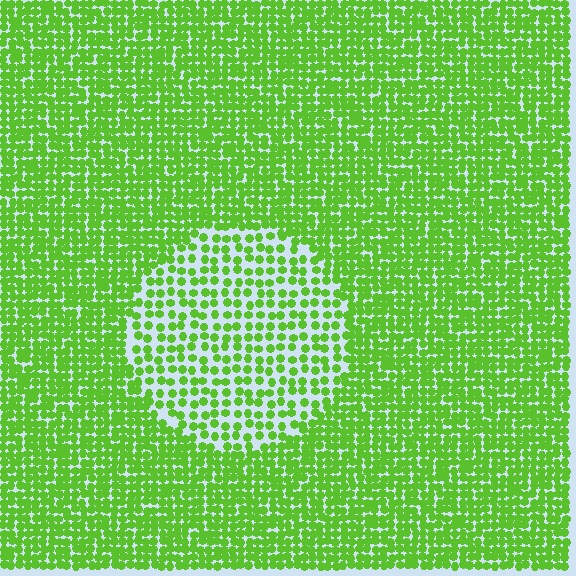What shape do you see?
I see a circle.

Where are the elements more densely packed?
The elements are more densely packed outside the circle boundary.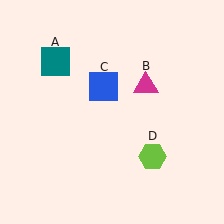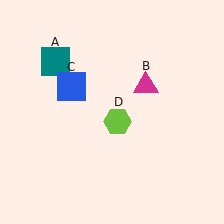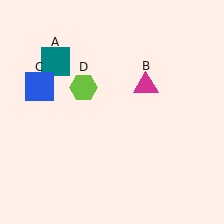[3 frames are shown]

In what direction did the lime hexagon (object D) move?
The lime hexagon (object D) moved up and to the left.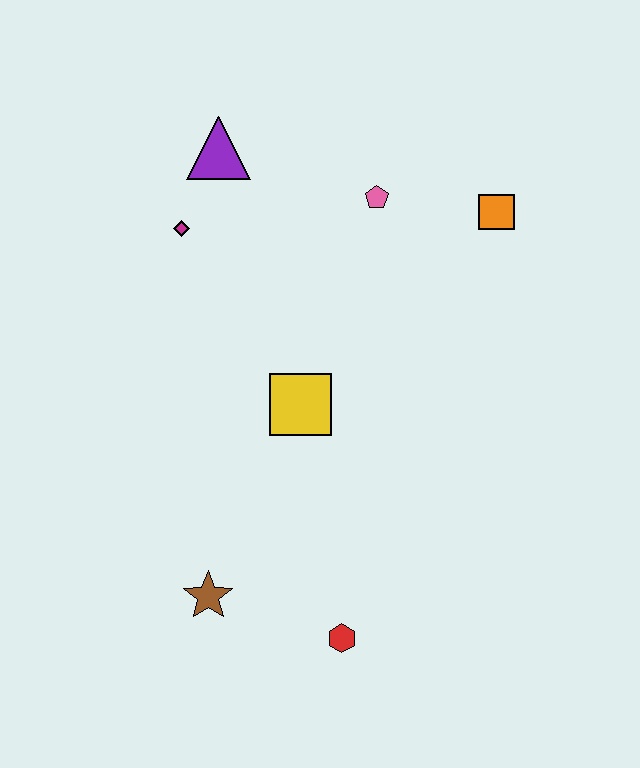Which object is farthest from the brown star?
The orange square is farthest from the brown star.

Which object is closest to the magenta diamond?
The purple triangle is closest to the magenta diamond.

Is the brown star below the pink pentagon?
Yes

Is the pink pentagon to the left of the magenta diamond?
No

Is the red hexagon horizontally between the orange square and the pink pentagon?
No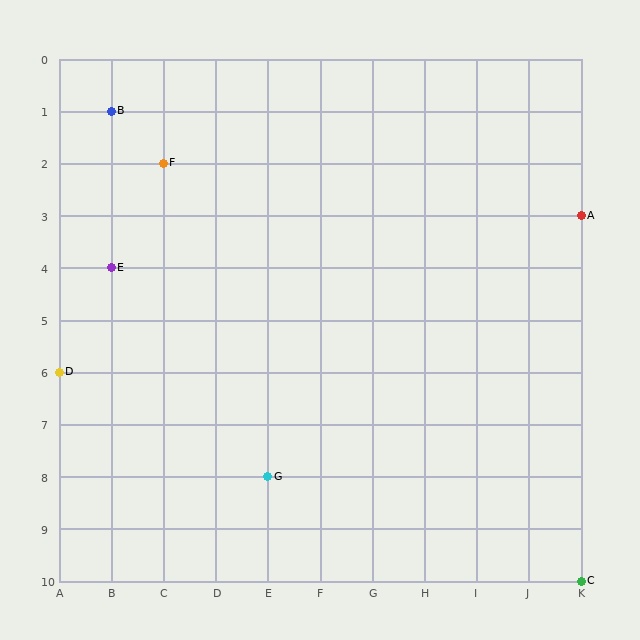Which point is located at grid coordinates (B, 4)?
Point E is at (B, 4).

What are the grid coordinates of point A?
Point A is at grid coordinates (K, 3).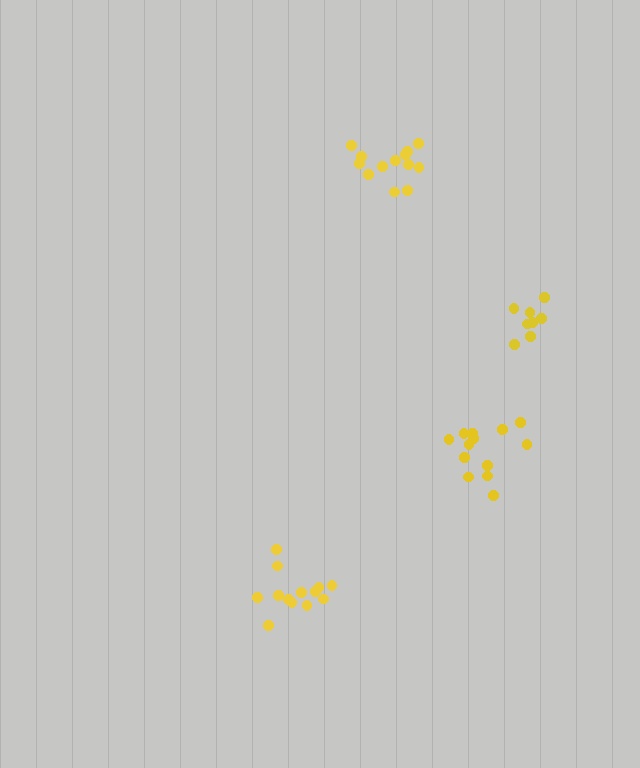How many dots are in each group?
Group 1: 13 dots, Group 2: 8 dots, Group 3: 13 dots, Group 4: 13 dots (47 total).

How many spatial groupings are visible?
There are 4 spatial groupings.